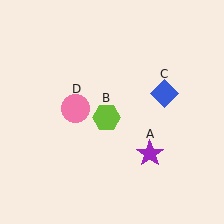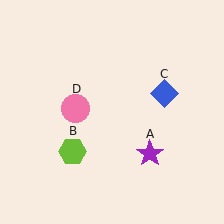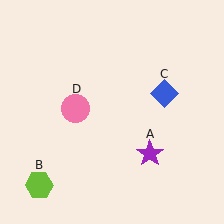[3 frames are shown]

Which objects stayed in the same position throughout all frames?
Purple star (object A) and blue diamond (object C) and pink circle (object D) remained stationary.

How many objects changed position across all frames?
1 object changed position: lime hexagon (object B).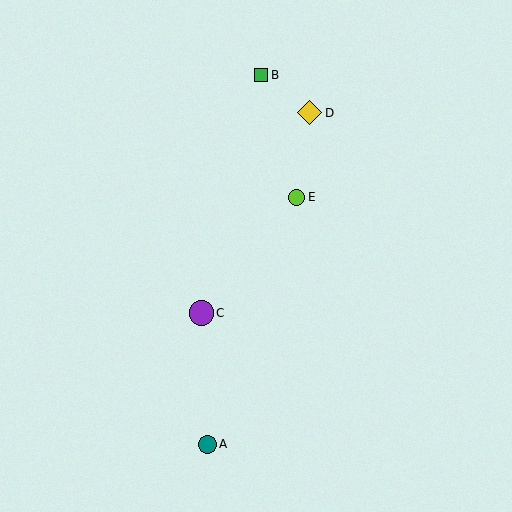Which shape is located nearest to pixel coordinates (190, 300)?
The purple circle (labeled C) at (201, 313) is nearest to that location.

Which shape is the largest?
The yellow diamond (labeled D) is the largest.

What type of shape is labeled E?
Shape E is a lime circle.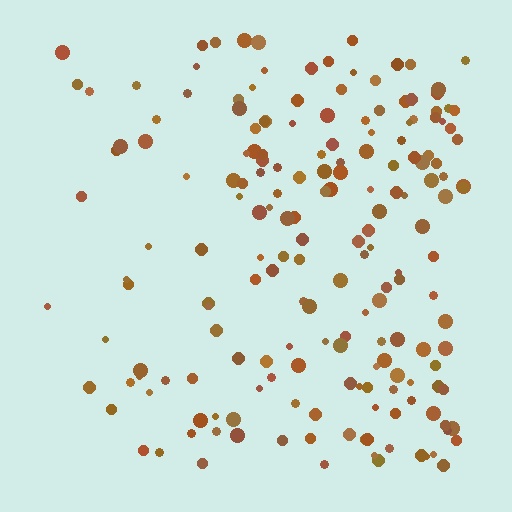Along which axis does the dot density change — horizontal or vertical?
Horizontal.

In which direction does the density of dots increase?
From left to right, with the right side densest.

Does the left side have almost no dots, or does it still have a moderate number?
Still a moderate number, just noticeably fewer than the right.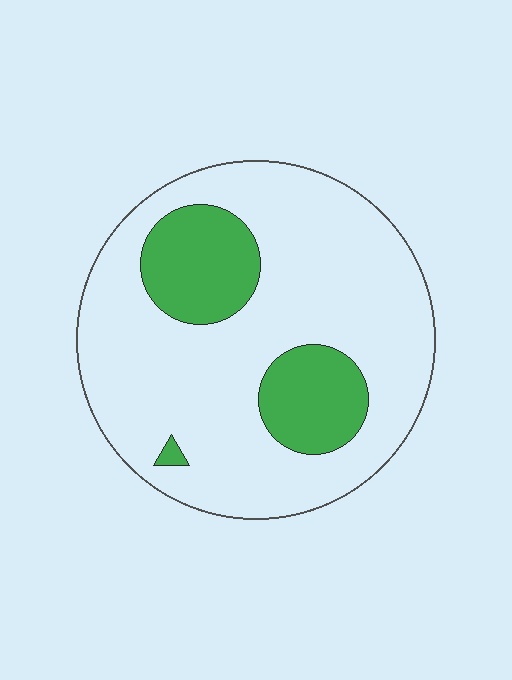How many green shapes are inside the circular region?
3.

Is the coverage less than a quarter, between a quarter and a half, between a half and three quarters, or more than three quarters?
Less than a quarter.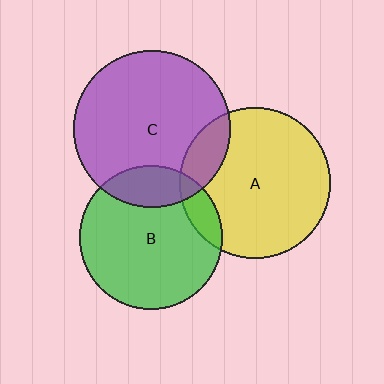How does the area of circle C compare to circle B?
Approximately 1.2 times.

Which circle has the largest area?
Circle C (purple).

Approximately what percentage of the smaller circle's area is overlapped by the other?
Approximately 20%.